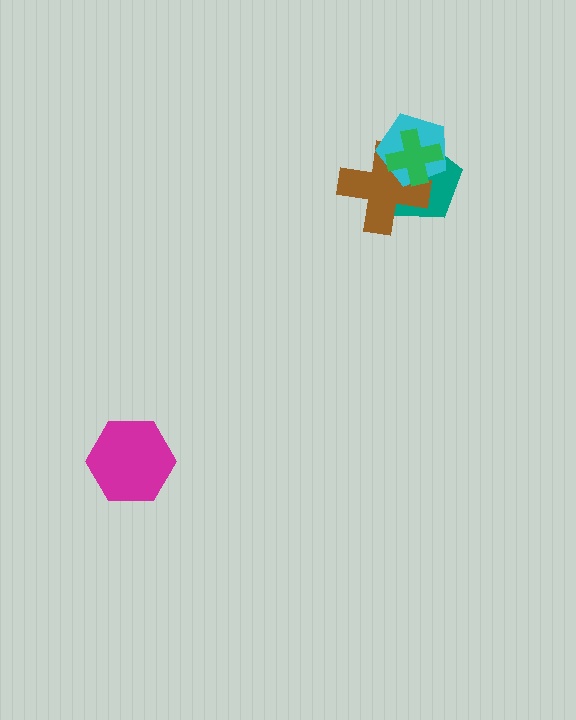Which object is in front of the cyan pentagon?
The green cross is in front of the cyan pentagon.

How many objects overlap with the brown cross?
3 objects overlap with the brown cross.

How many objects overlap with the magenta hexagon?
0 objects overlap with the magenta hexagon.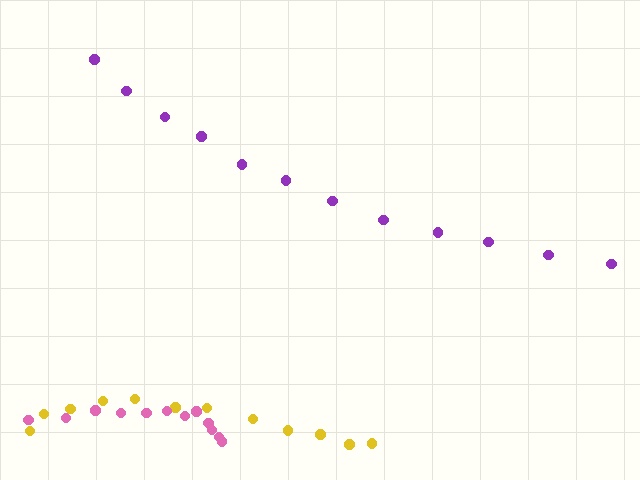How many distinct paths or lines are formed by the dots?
There are 3 distinct paths.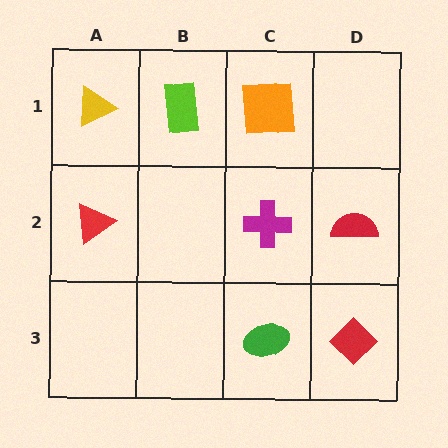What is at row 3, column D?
A red diamond.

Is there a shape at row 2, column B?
No, that cell is empty.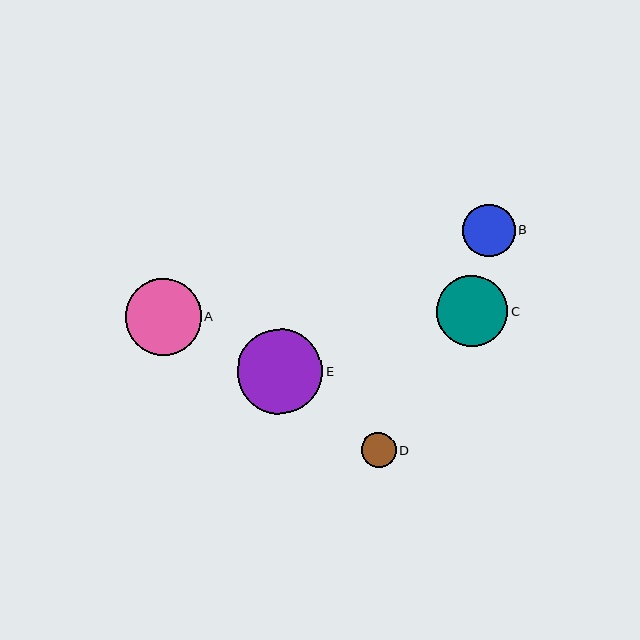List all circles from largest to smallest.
From largest to smallest: E, A, C, B, D.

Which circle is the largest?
Circle E is the largest with a size of approximately 85 pixels.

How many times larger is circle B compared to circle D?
Circle B is approximately 1.5 times the size of circle D.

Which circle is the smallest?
Circle D is the smallest with a size of approximately 35 pixels.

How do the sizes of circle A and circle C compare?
Circle A and circle C are approximately the same size.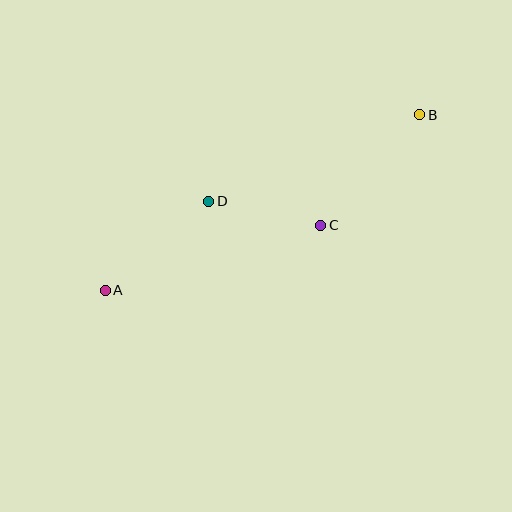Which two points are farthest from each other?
Points A and B are farthest from each other.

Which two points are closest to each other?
Points C and D are closest to each other.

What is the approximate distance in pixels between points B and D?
The distance between B and D is approximately 228 pixels.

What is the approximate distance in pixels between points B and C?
The distance between B and C is approximately 148 pixels.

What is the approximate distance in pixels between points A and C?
The distance between A and C is approximately 225 pixels.